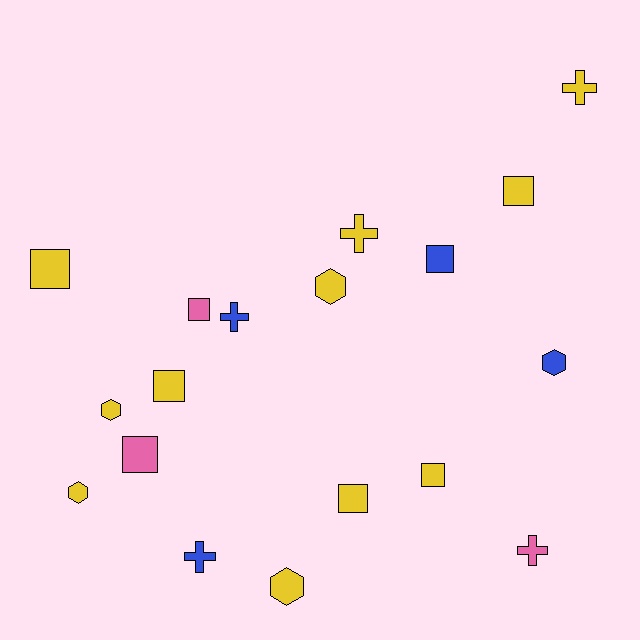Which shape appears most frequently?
Square, with 8 objects.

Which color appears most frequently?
Yellow, with 11 objects.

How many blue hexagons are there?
There is 1 blue hexagon.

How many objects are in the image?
There are 18 objects.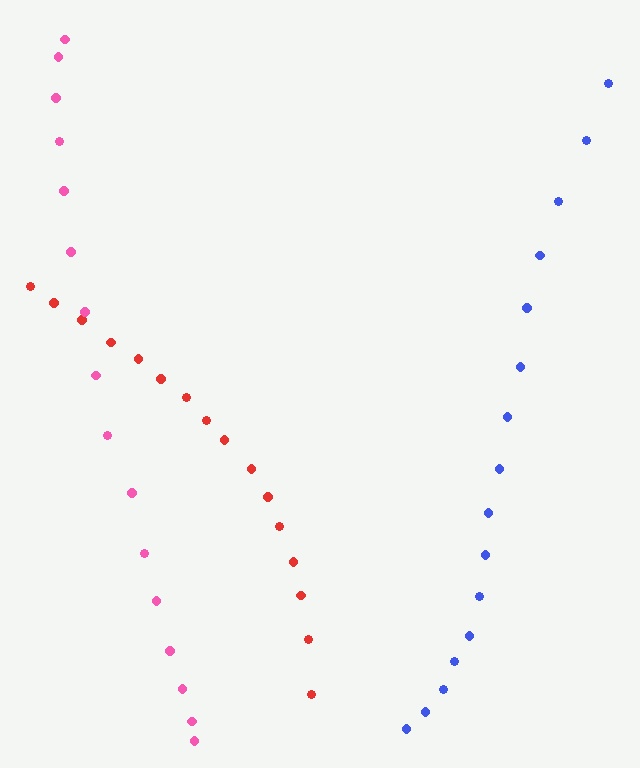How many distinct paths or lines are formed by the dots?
There are 3 distinct paths.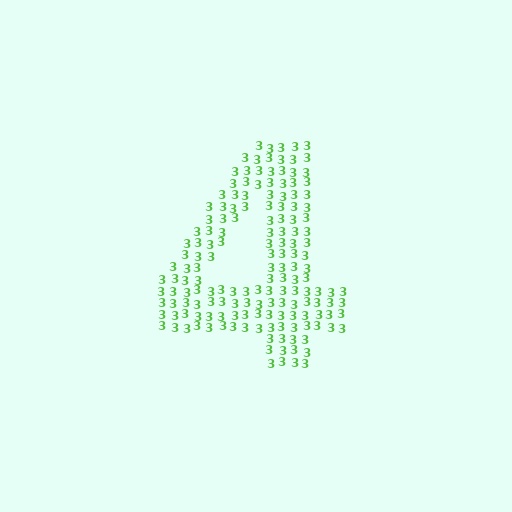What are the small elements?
The small elements are digit 3's.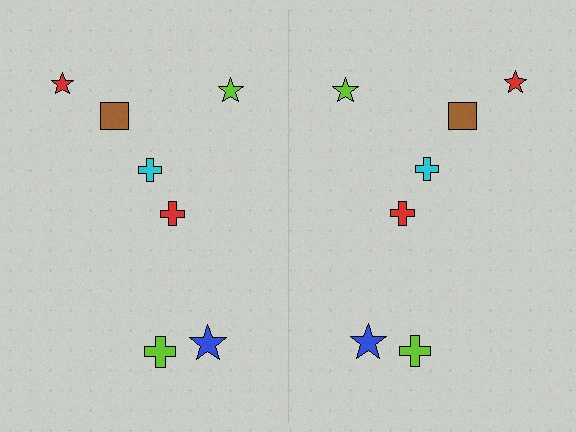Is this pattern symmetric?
Yes, this pattern has bilateral (reflection) symmetry.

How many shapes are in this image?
There are 14 shapes in this image.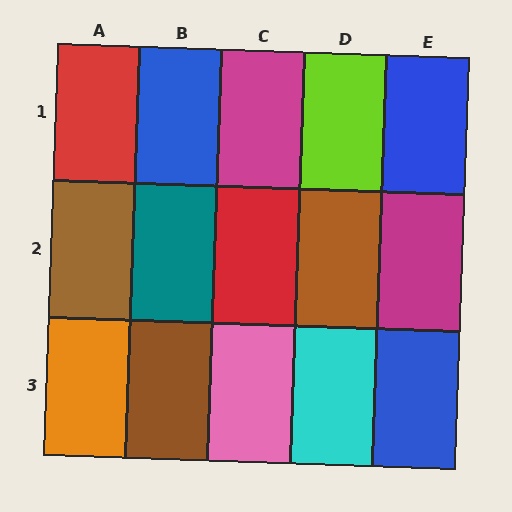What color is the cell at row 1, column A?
Red.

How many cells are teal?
1 cell is teal.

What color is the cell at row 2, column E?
Magenta.